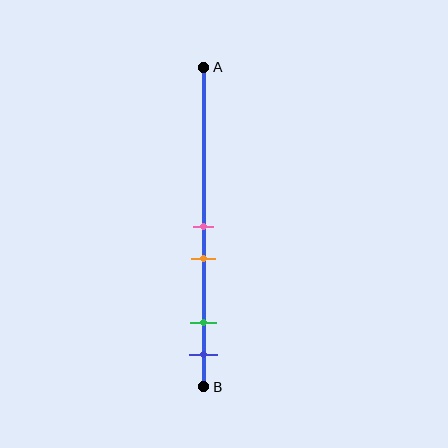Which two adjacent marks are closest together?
The pink and orange marks are the closest adjacent pair.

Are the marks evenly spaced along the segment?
No, the marks are not evenly spaced.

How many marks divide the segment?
There are 4 marks dividing the segment.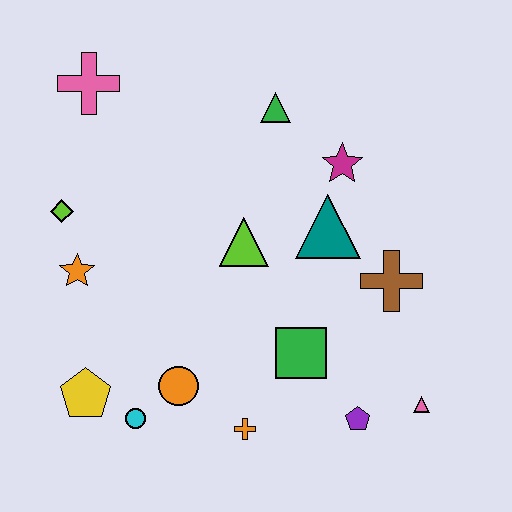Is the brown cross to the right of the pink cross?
Yes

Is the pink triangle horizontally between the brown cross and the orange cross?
No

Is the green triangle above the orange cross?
Yes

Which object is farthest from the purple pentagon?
The pink cross is farthest from the purple pentagon.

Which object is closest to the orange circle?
The cyan circle is closest to the orange circle.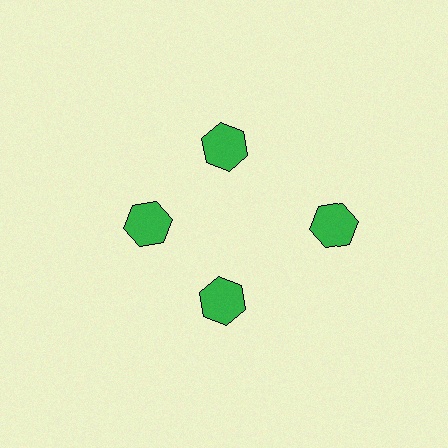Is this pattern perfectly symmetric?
No. The 4 green hexagons are arranged in a ring, but one element near the 3 o'clock position is pushed outward from the center, breaking the 4-fold rotational symmetry.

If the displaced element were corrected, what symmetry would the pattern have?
It would have 4-fold rotational symmetry — the pattern would map onto itself every 90 degrees.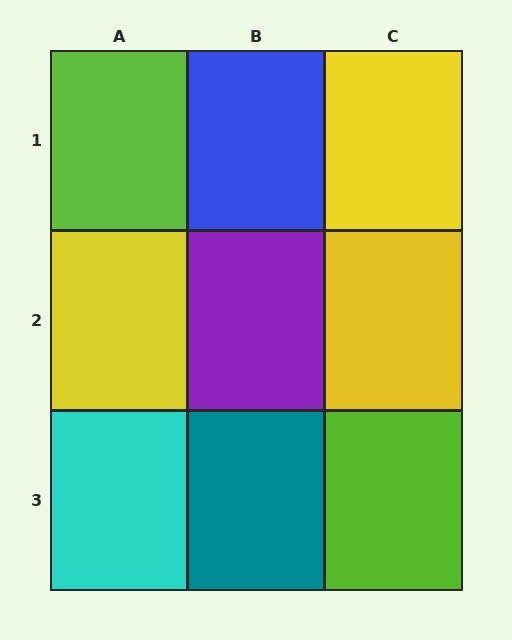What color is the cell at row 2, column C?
Yellow.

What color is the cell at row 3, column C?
Lime.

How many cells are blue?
1 cell is blue.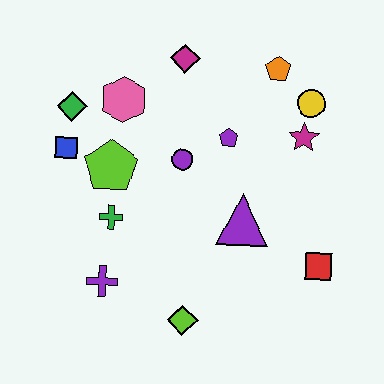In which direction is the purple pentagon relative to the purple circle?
The purple pentagon is to the right of the purple circle.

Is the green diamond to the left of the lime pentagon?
Yes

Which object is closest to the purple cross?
The green cross is closest to the purple cross.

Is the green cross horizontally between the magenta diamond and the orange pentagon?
No